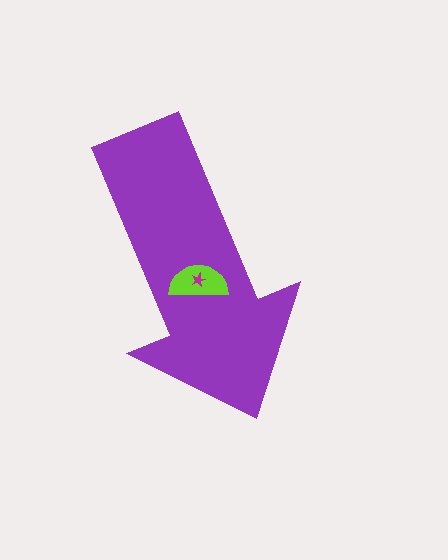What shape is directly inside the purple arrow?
The lime semicircle.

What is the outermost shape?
The purple arrow.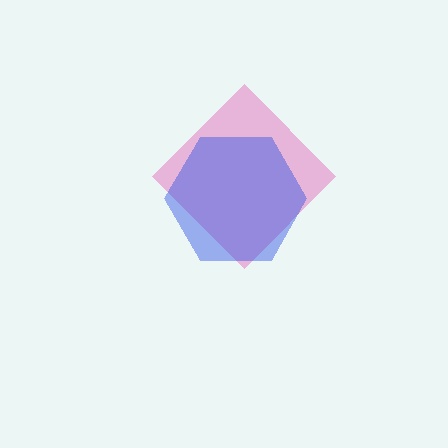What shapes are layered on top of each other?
The layered shapes are: a pink diamond, a blue hexagon.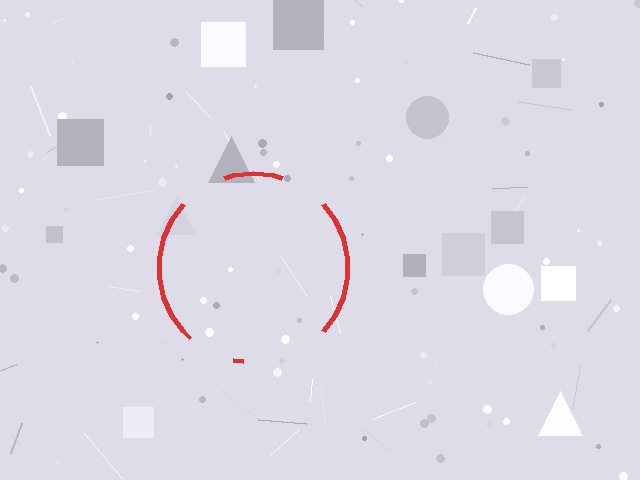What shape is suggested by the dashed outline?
The dashed outline suggests a circle.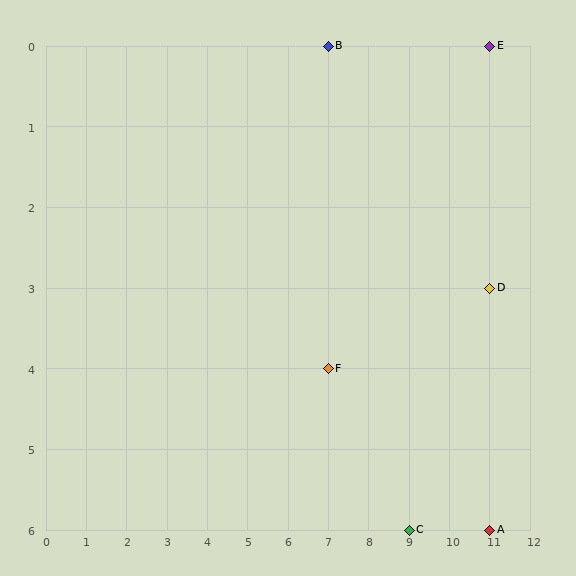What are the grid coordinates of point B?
Point B is at grid coordinates (7, 0).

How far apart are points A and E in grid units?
Points A and E are 6 rows apart.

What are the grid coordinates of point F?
Point F is at grid coordinates (7, 4).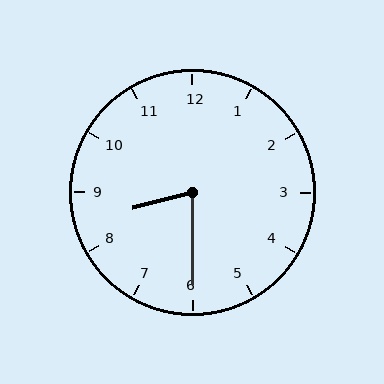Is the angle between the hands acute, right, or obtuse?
It is acute.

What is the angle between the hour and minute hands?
Approximately 75 degrees.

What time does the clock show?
8:30.